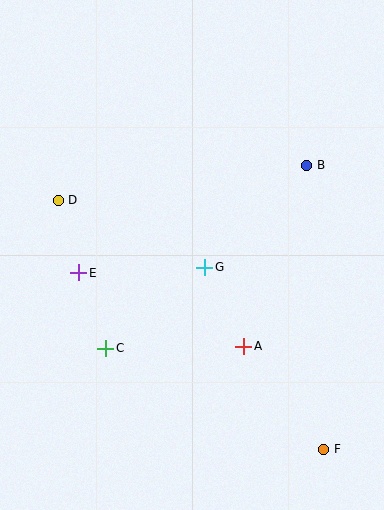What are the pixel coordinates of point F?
Point F is at (324, 449).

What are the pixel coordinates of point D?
Point D is at (58, 200).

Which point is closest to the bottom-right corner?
Point F is closest to the bottom-right corner.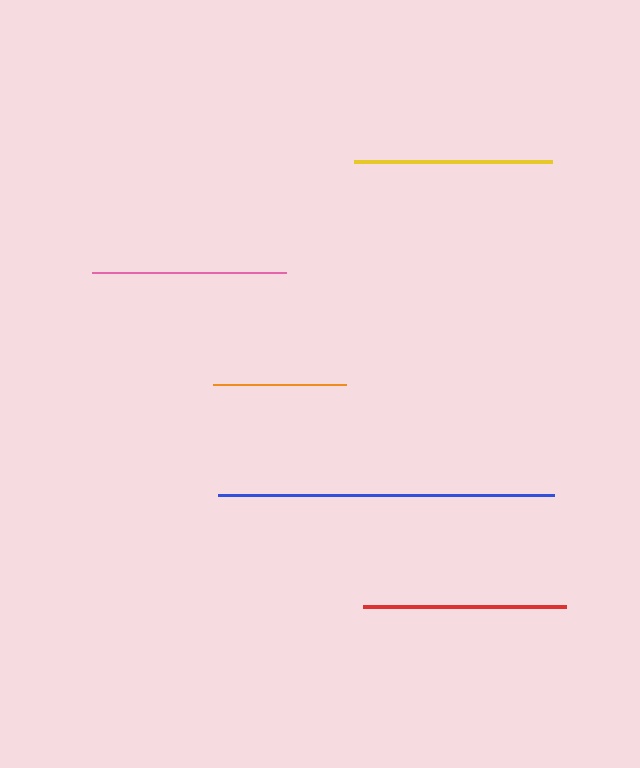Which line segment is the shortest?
The orange line is the shortest at approximately 133 pixels.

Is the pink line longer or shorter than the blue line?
The blue line is longer than the pink line.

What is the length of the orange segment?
The orange segment is approximately 133 pixels long.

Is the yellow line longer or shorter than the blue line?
The blue line is longer than the yellow line.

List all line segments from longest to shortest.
From longest to shortest: blue, red, yellow, pink, orange.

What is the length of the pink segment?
The pink segment is approximately 194 pixels long.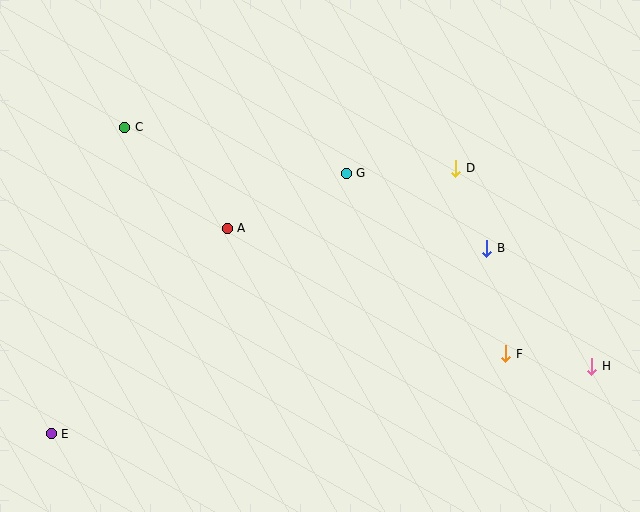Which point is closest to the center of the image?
Point G at (346, 173) is closest to the center.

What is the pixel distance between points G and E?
The distance between G and E is 394 pixels.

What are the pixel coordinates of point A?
Point A is at (227, 228).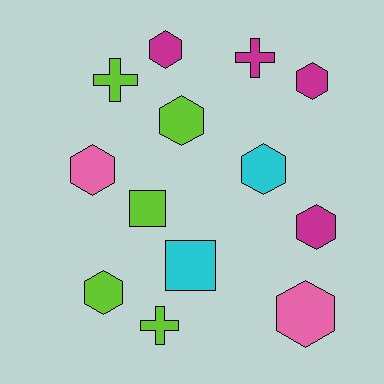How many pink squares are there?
There are no pink squares.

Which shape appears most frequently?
Hexagon, with 8 objects.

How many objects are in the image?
There are 13 objects.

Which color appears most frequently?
Lime, with 5 objects.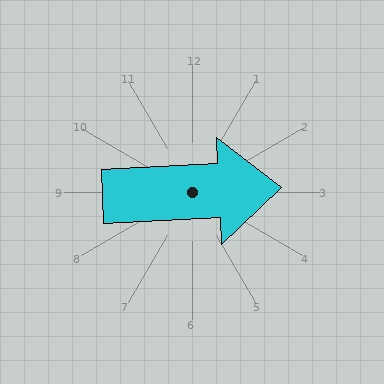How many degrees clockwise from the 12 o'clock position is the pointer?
Approximately 87 degrees.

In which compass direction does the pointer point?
East.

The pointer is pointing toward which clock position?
Roughly 3 o'clock.